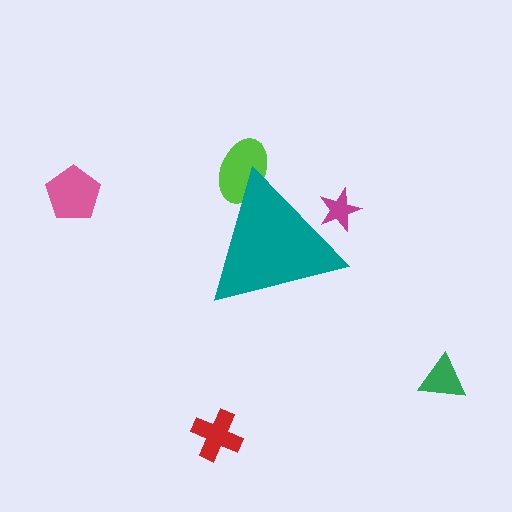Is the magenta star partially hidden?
Yes, the magenta star is partially hidden behind the teal triangle.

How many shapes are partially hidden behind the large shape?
2 shapes are partially hidden.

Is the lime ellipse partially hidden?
Yes, the lime ellipse is partially hidden behind the teal triangle.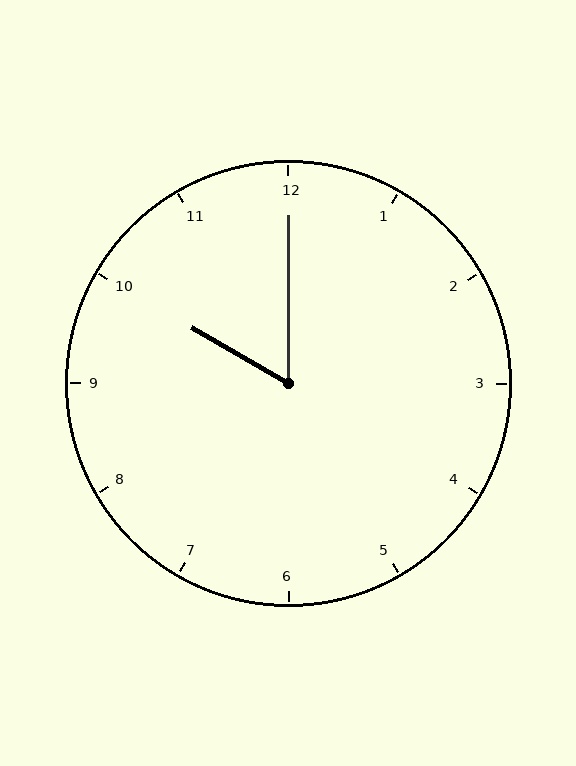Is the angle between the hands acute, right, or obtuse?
It is acute.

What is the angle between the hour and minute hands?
Approximately 60 degrees.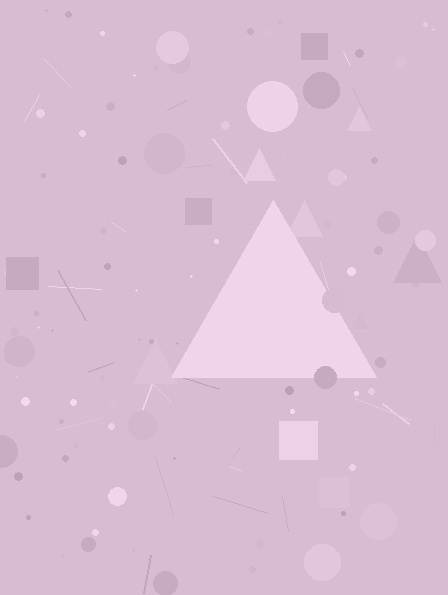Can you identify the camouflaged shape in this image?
The camouflaged shape is a triangle.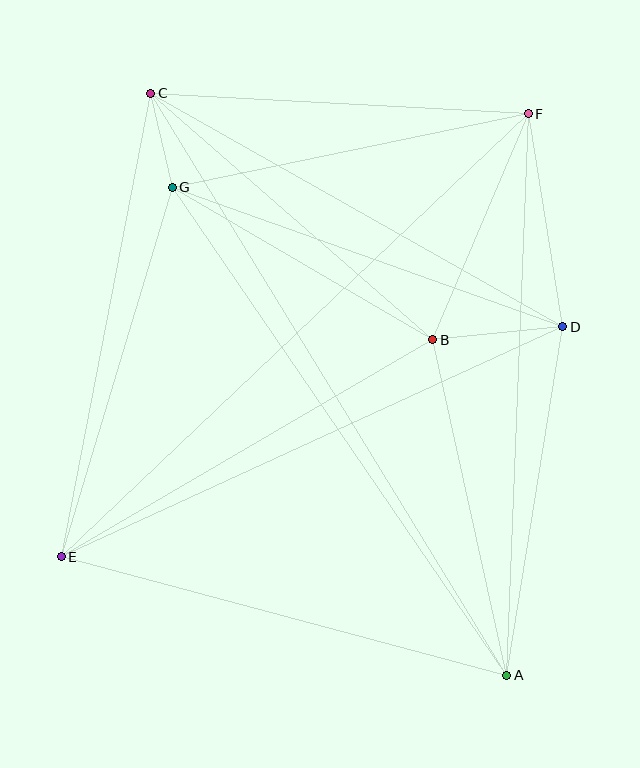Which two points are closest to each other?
Points C and G are closest to each other.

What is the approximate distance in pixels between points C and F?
The distance between C and F is approximately 378 pixels.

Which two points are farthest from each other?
Points A and C are farthest from each other.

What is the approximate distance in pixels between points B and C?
The distance between B and C is approximately 375 pixels.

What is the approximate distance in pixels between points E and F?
The distance between E and F is approximately 644 pixels.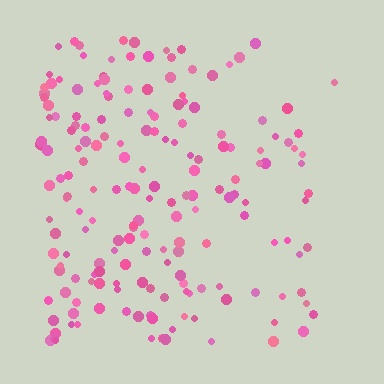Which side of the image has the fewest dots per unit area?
The right.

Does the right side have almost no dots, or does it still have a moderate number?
Still a moderate number, just noticeably fewer than the left.